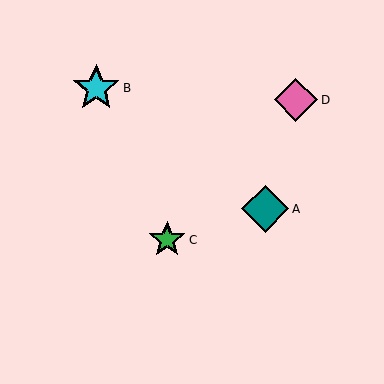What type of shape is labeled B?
Shape B is a cyan star.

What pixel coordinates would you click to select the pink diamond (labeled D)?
Click at (296, 100) to select the pink diamond D.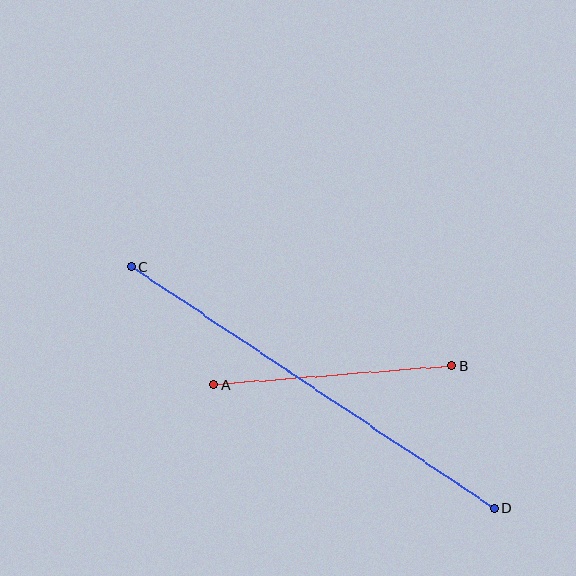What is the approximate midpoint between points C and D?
The midpoint is at approximately (313, 387) pixels.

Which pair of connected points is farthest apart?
Points C and D are farthest apart.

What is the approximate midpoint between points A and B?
The midpoint is at approximately (333, 375) pixels.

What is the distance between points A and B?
The distance is approximately 239 pixels.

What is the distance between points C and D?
The distance is approximately 435 pixels.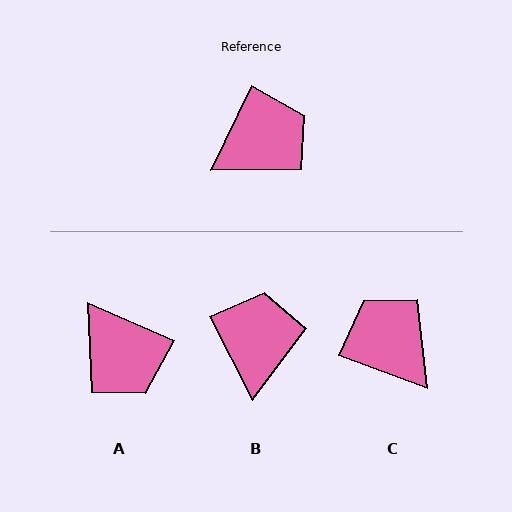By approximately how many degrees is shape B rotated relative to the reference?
Approximately 53 degrees counter-clockwise.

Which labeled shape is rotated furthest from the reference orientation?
C, about 95 degrees away.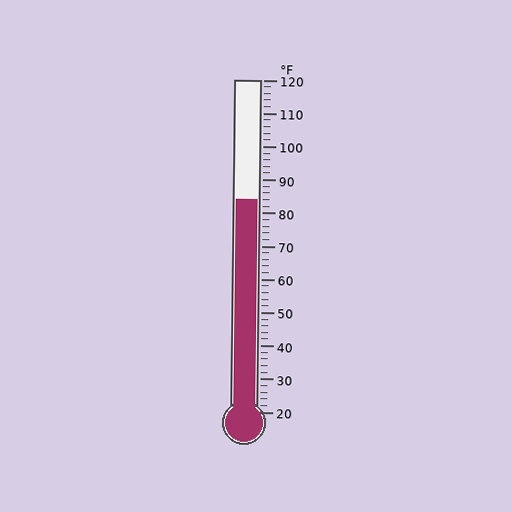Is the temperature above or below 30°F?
The temperature is above 30°F.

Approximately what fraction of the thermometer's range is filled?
The thermometer is filled to approximately 65% of its range.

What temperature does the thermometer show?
The thermometer shows approximately 84°F.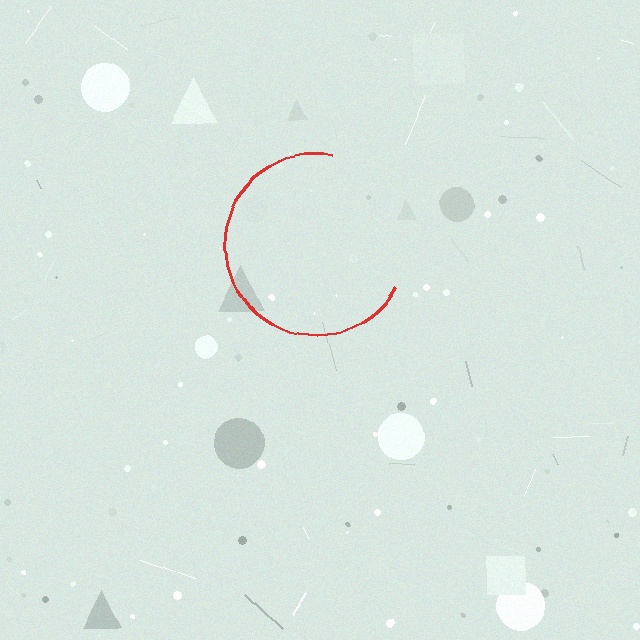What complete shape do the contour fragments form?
The contour fragments form a circle.